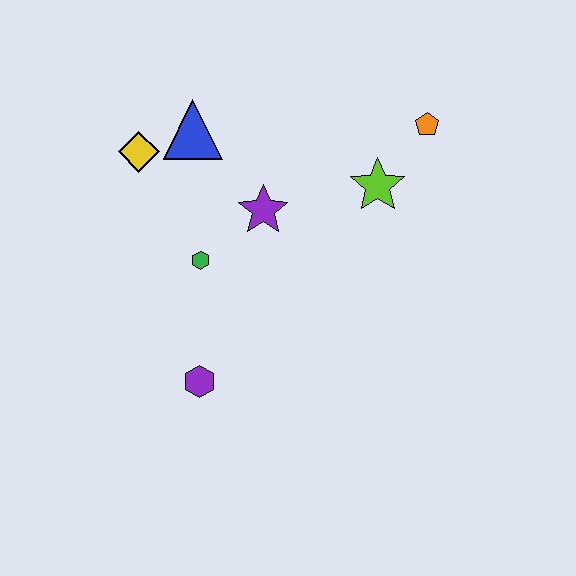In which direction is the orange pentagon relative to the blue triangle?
The orange pentagon is to the right of the blue triangle.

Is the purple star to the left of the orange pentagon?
Yes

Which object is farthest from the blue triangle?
The purple hexagon is farthest from the blue triangle.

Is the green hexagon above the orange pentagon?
No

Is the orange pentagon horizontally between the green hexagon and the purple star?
No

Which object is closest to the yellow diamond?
The blue triangle is closest to the yellow diamond.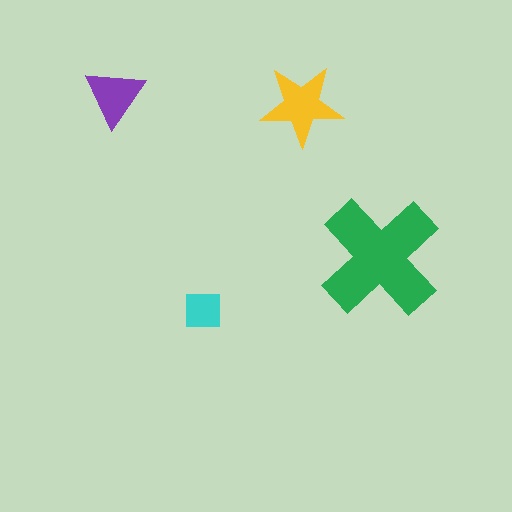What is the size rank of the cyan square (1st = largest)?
4th.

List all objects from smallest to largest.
The cyan square, the purple triangle, the yellow star, the green cross.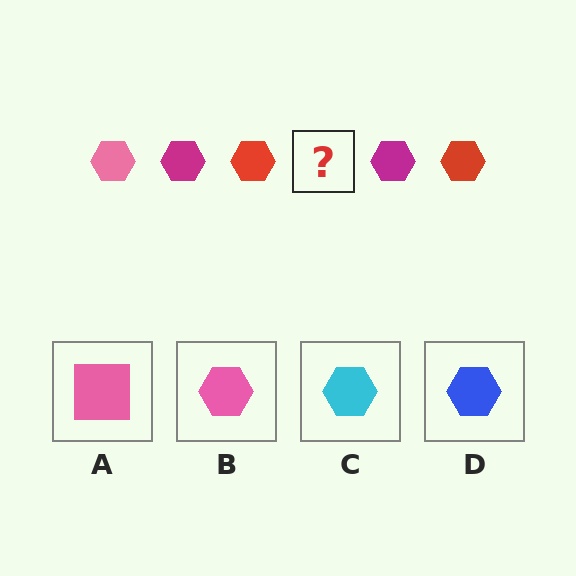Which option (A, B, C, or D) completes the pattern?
B.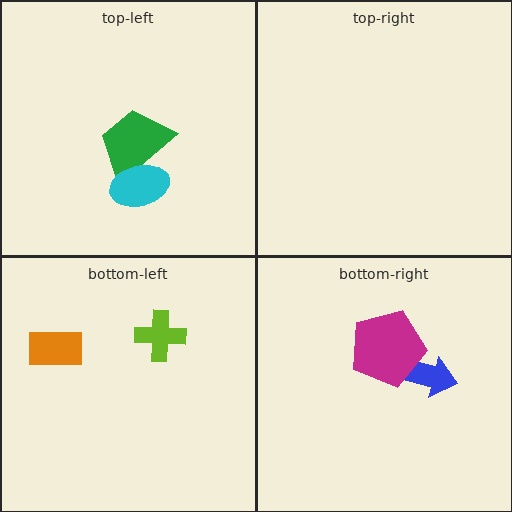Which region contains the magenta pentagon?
The bottom-right region.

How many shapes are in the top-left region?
2.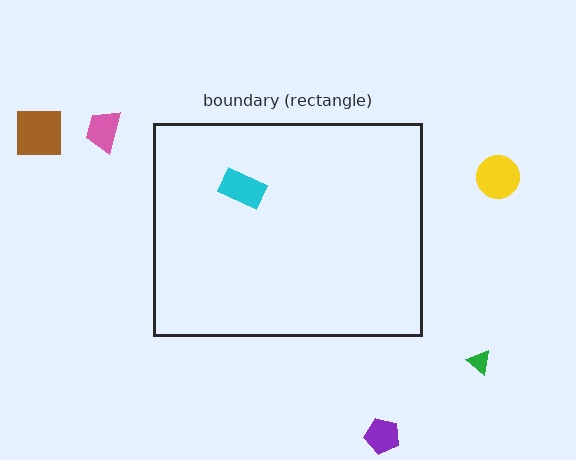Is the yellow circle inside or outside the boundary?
Outside.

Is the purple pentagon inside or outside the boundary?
Outside.